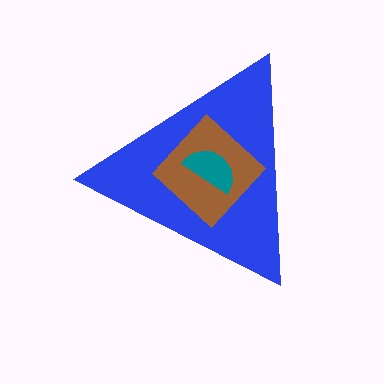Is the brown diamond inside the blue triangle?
Yes.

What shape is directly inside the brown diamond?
The teal semicircle.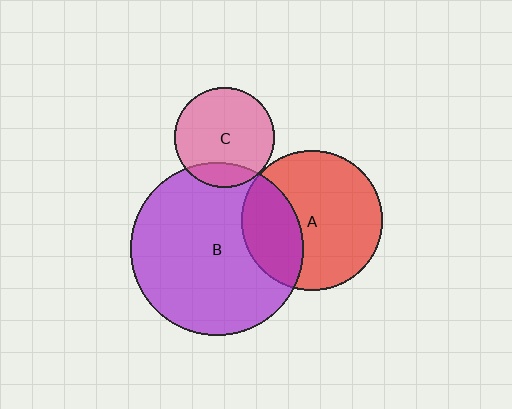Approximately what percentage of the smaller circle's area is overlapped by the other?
Approximately 15%.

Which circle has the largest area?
Circle B (purple).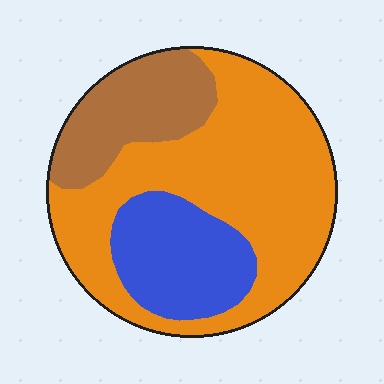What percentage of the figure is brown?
Brown covers 20% of the figure.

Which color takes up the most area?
Orange, at roughly 60%.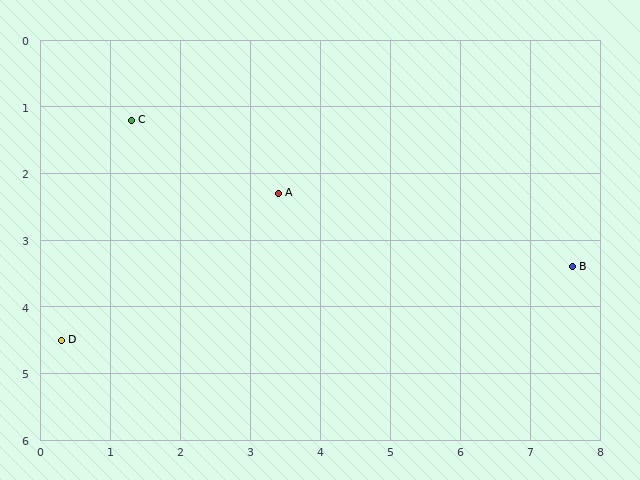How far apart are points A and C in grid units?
Points A and C are about 2.4 grid units apart.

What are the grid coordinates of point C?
Point C is at approximately (1.3, 1.2).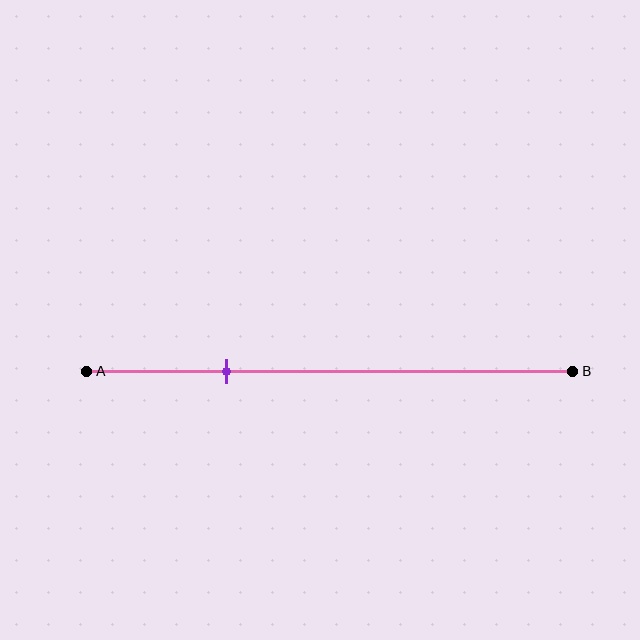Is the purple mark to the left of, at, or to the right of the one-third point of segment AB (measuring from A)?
The purple mark is to the left of the one-third point of segment AB.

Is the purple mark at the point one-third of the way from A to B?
No, the mark is at about 30% from A, not at the 33% one-third point.